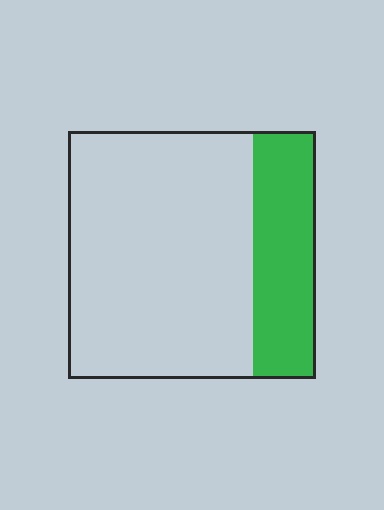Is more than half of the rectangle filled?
No.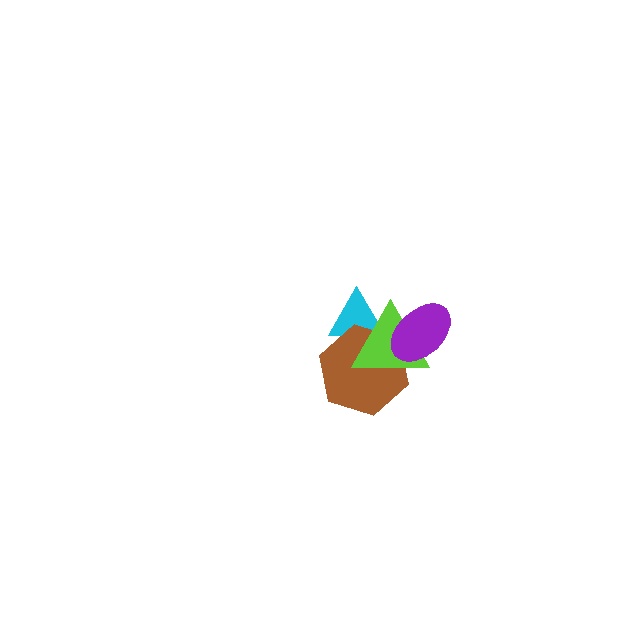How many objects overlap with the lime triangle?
3 objects overlap with the lime triangle.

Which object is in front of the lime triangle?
The purple ellipse is in front of the lime triangle.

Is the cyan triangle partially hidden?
Yes, it is partially covered by another shape.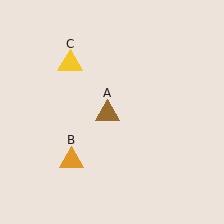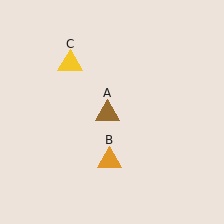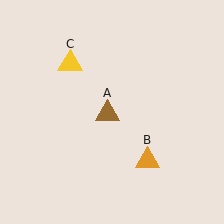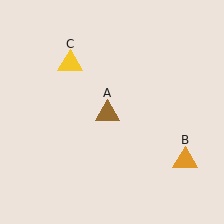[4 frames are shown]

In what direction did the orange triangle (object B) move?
The orange triangle (object B) moved right.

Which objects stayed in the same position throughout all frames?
Brown triangle (object A) and yellow triangle (object C) remained stationary.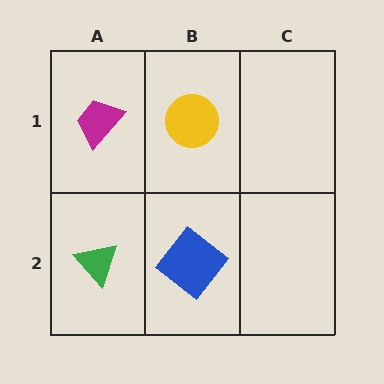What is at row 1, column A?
A magenta trapezoid.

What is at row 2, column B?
A blue diamond.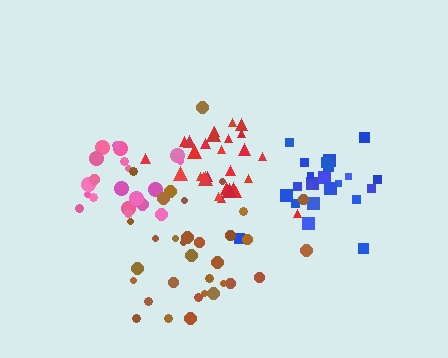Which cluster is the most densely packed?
Red.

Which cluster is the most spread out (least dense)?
Brown.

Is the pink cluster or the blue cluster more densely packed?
Pink.